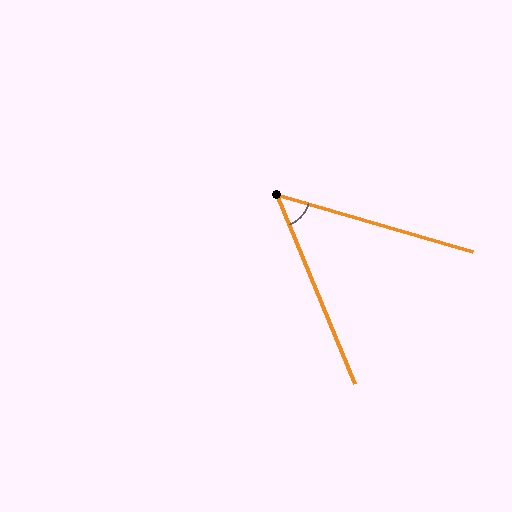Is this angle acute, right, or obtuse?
It is acute.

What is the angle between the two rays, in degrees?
Approximately 51 degrees.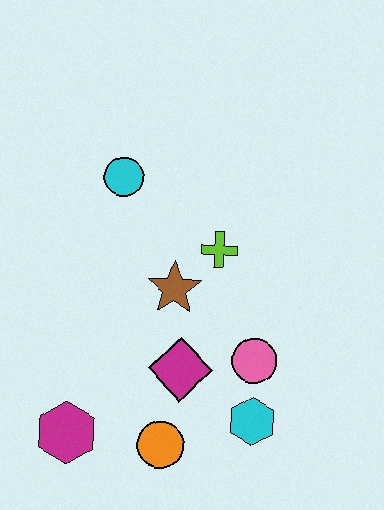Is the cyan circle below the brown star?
No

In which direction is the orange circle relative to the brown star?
The orange circle is below the brown star.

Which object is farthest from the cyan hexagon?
The cyan circle is farthest from the cyan hexagon.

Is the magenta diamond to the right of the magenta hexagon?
Yes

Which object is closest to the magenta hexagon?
The orange circle is closest to the magenta hexagon.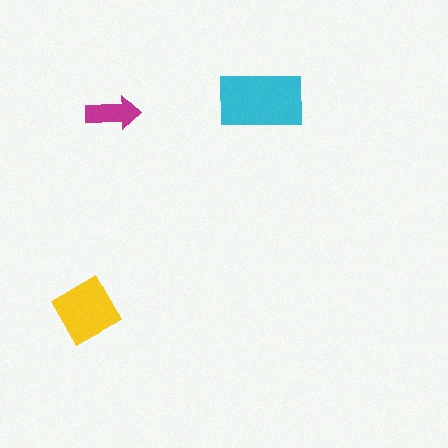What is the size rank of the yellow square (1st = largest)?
2nd.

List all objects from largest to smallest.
The cyan rectangle, the yellow square, the magenta arrow.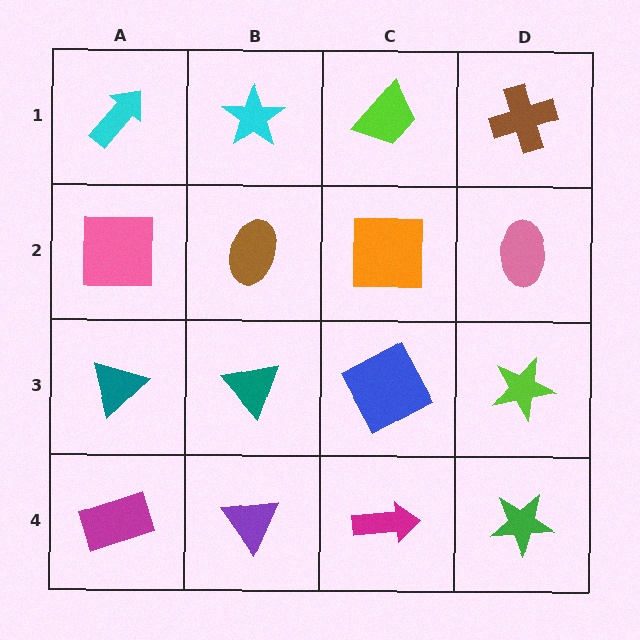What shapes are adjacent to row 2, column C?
A lime trapezoid (row 1, column C), a blue square (row 3, column C), a brown ellipse (row 2, column B), a pink ellipse (row 2, column D).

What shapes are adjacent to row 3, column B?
A brown ellipse (row 2, column B), a purple triangle (row 4, column B), a teal triangle (row 3, column A), a blue square (row 3, column C).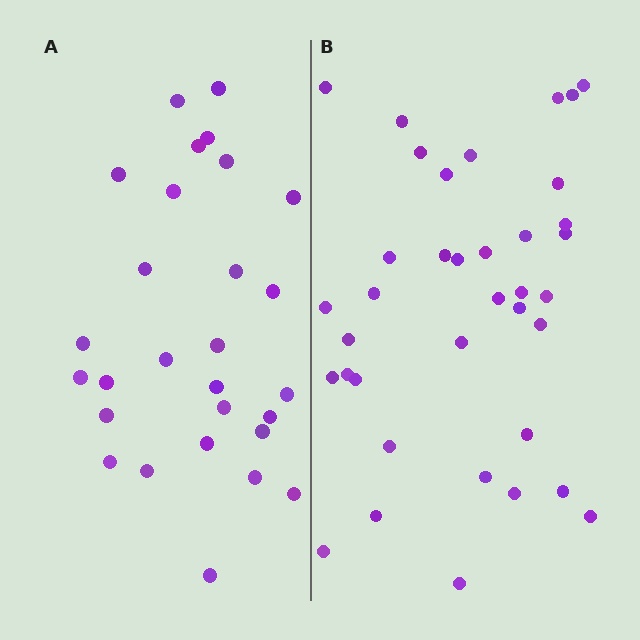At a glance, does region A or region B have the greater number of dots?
Region B (the right region) has more dots.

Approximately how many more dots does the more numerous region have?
Region B has roughly 8 or so more dots than region A.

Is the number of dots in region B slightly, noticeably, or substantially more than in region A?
Region B has noticeably more, but not dramatically so. The ratio is roughly 1.3 to 1.